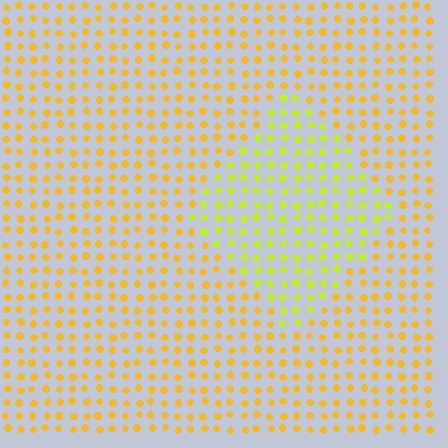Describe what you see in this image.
The image is filled with small yellow elements in a uniform arrangement. A diamond-shaped region is visible where the elements are tinted to a slightly different hue, forming a subtle color boundary.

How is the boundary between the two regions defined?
The boundary is defined purely by a slight shift in hue (about 32 degrees). Spacing, size, and orientation are identical on both sides.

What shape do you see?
I see a diamond.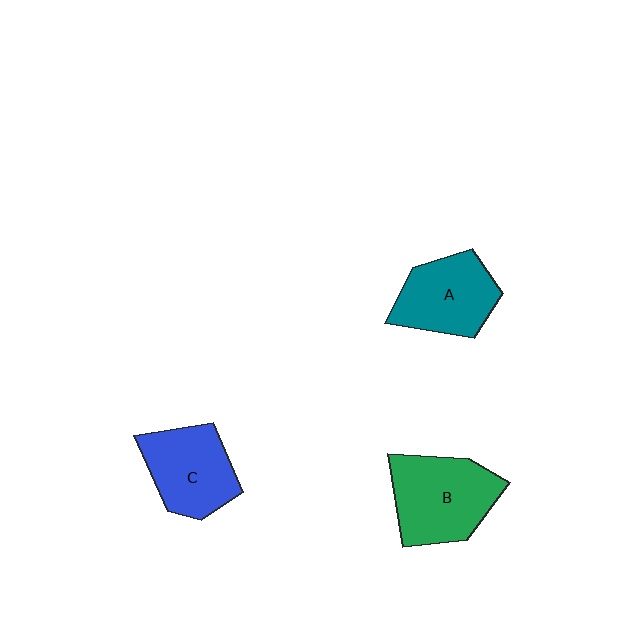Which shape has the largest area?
Shape B (green).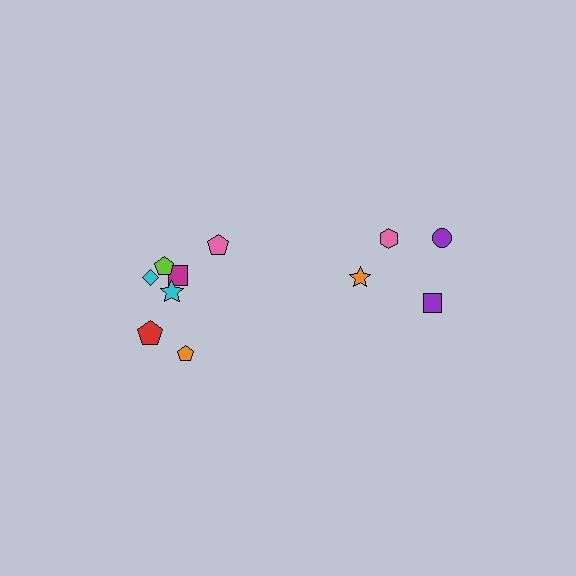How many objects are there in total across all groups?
There are 11 objects.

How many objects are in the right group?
There are 4 objects.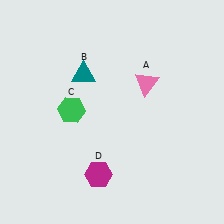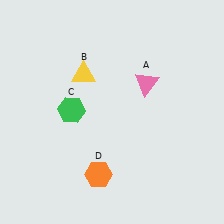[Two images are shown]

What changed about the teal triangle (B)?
In Image 1, B is teal. In Image 2, it changed to yellow.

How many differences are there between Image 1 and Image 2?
There are 2 differences between the two images.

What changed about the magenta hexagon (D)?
In Image 1, D is magenta. In Image 2, it changed to orange.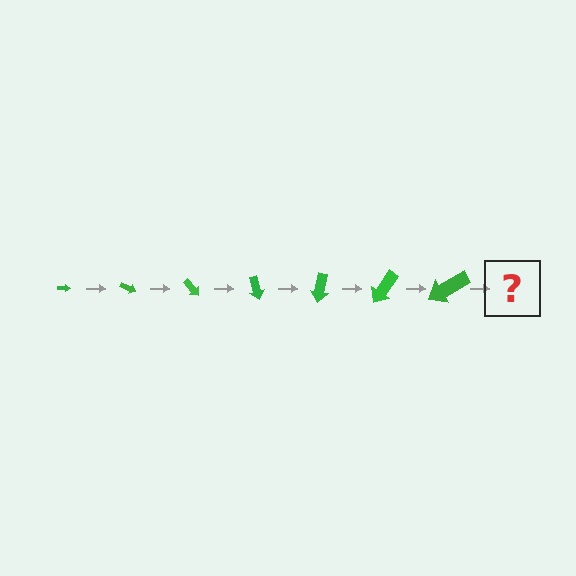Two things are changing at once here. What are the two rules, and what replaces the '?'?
The two rules are that the arrow grows larger each step and it rotates 25 degrees each step. The '?' should be an arrow, larger than the previous one and rotated 175 degrees from the start.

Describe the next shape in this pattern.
It should be an arrow, larger than the previous one and rotated 175 degrees from the start.